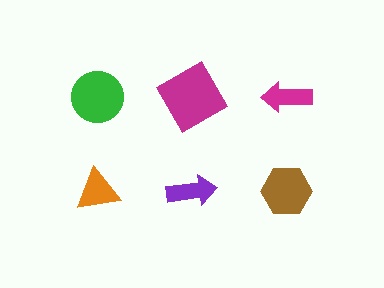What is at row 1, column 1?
A green circle.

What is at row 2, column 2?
A purple arrow.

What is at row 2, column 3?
A brown hexagon.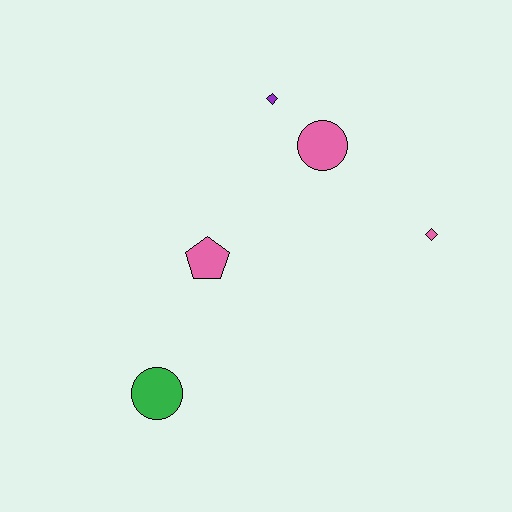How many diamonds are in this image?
There are 2 diamonds.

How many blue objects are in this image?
There are no blue objects.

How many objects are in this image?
There are 5 objects.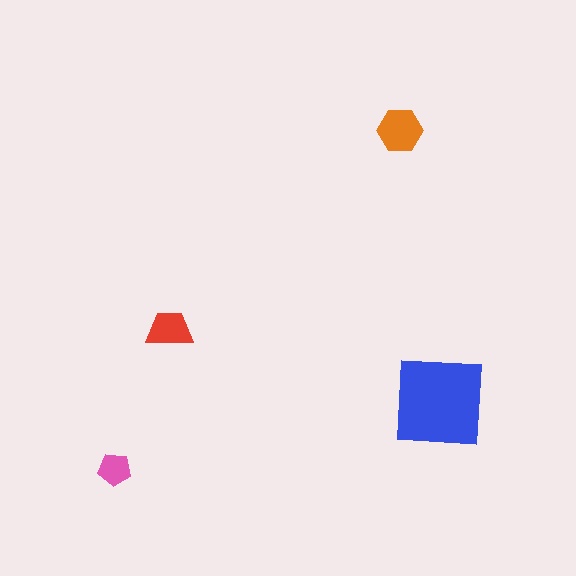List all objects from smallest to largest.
The pink pentagon, the red trapezoid, the orange hexagon, the blue square.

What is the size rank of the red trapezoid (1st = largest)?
3rd.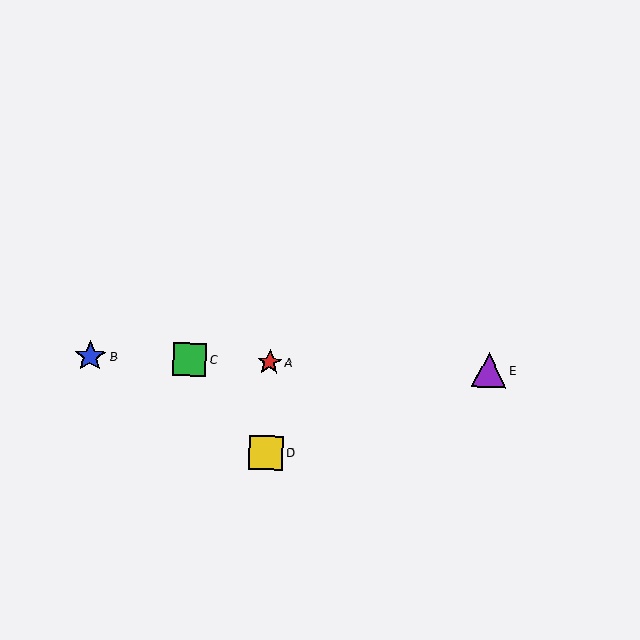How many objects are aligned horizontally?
4 objects (A, B, C, E) are aligned horizontally.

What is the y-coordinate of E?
Object E is at y≈370.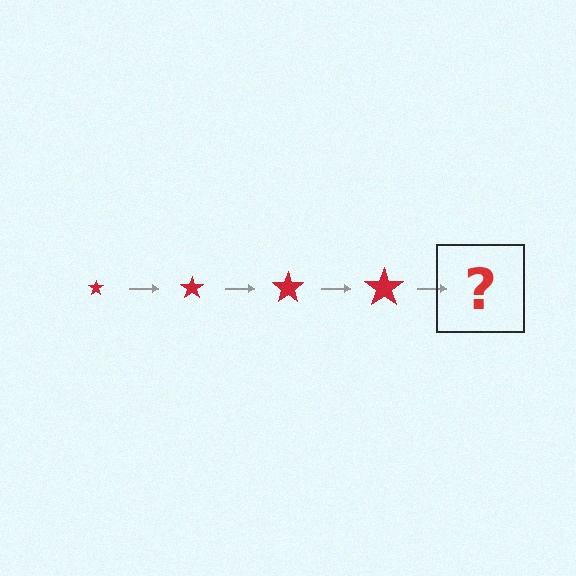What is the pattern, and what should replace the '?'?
The pattern is that the star gets progressively larger each step. The '?' should be a red star, larger than the previous one.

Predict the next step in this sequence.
The next step is a red star, larger than the previous one.